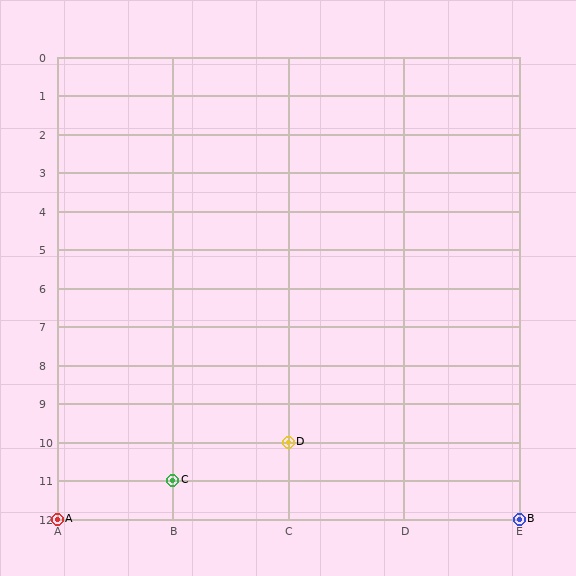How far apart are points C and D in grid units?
Points C and D are 1 column and 1 row apart (about 1.4 grid units diagonally).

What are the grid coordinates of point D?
Point D is at grid coordinates (C, 10).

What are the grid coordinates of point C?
Point C is at grid coordinates (B, 11).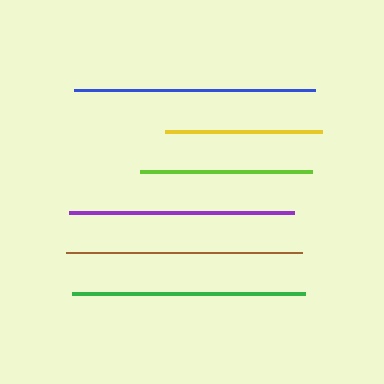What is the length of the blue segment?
The blue segment is approximately 240 pixels long.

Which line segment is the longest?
The blue line is the longest at approximately 240 pixels.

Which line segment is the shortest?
The yellow line is the shortest at approximately 157 pixels.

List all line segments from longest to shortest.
From longest to shortest: blue, brown, green, purple, lime, yellow.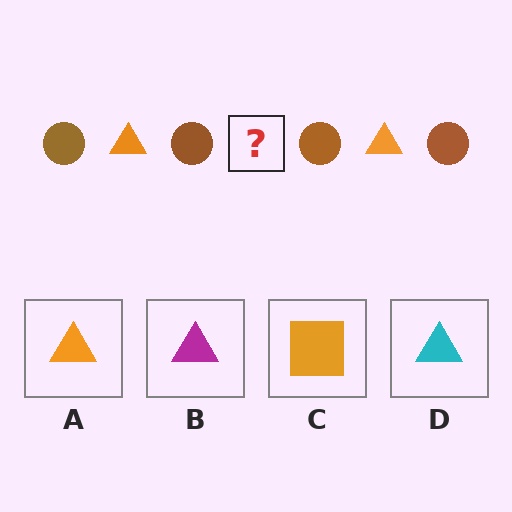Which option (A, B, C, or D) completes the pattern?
A.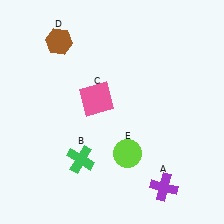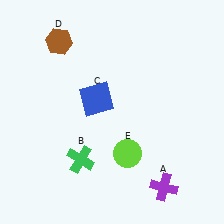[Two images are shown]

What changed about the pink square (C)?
In Image 1, C is pink. In Image 2, it changed to blue.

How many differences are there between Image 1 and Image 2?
There is 1 difference between the two images.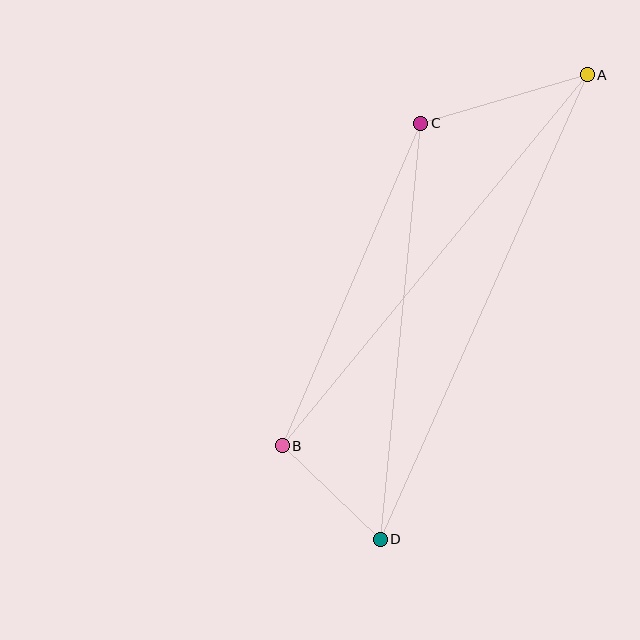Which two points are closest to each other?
Points B and D are closest to each other.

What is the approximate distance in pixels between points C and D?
The distance between C and D is approximately 418 pixels.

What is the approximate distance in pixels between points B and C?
The distance between B and C is approximately 351 pixels.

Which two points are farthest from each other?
Points A and D are farthest from each other.